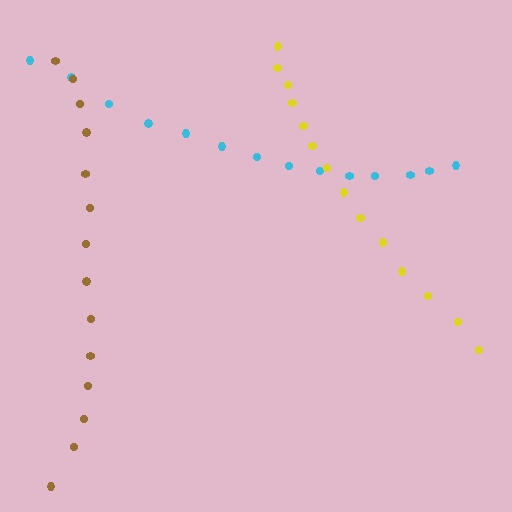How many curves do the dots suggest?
There are 3 distinct paths.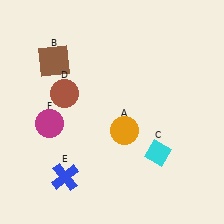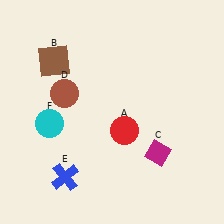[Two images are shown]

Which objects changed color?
A changed from orange to red. C changed from cyan to magenta. F changed from magenta to cyan.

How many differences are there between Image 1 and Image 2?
There are 3 differences between the two images.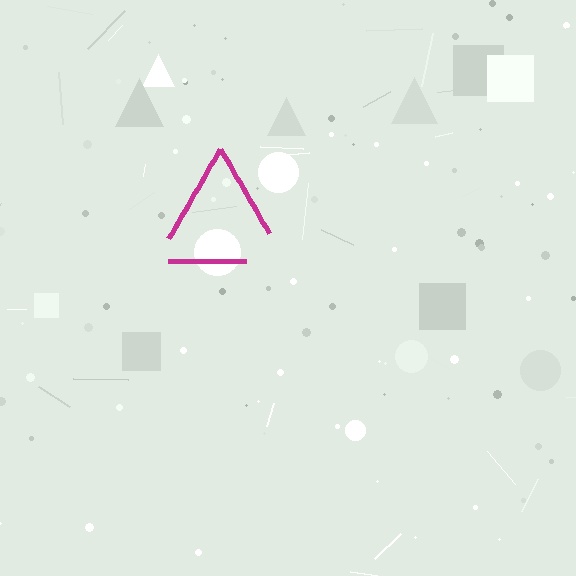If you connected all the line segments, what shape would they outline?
They would outline a triangle.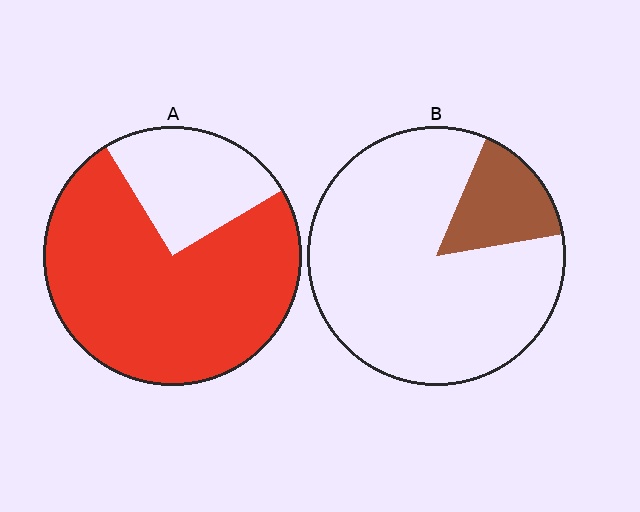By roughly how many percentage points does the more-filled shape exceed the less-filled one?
By roughly 60 percentage points (A over B).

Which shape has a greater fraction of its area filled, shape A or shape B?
Shape A.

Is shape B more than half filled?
No.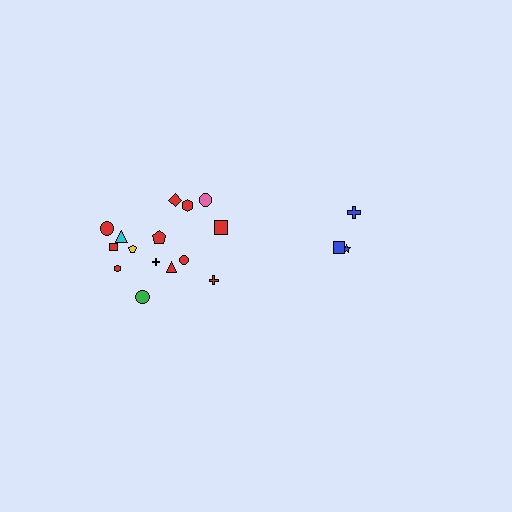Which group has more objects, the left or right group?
The left group.